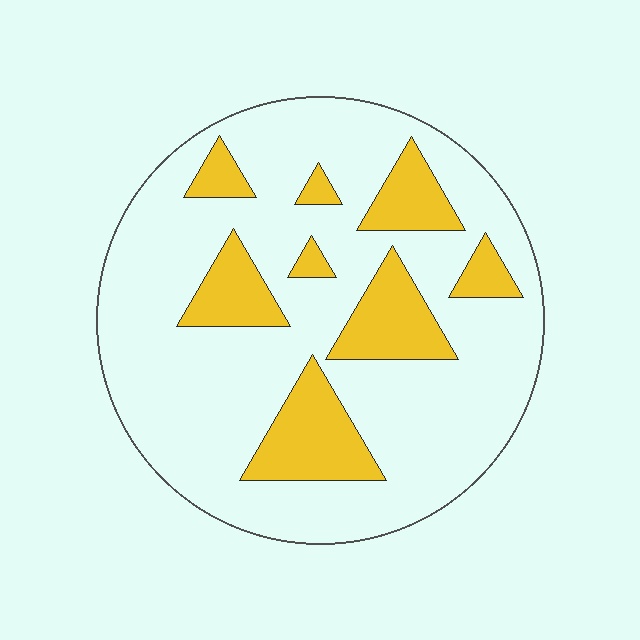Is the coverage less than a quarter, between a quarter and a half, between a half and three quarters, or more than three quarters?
Less than a quarter.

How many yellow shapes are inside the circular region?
8.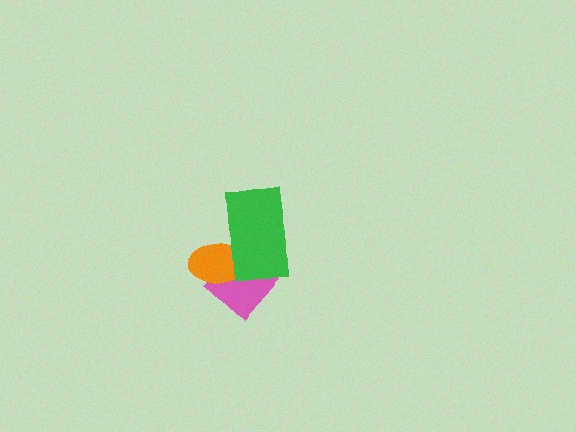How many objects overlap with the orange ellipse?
2 objects overlap with the orange ellipse.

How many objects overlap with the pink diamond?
2 objects overlap with the pink diamond.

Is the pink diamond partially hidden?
Yes, it is partially covered by another shape.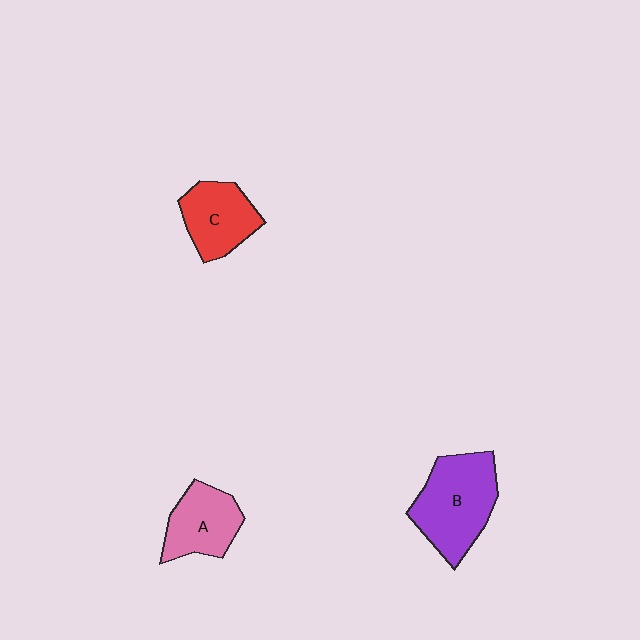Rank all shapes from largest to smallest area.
From largest to smallest: B (purple), C (red), A (pink).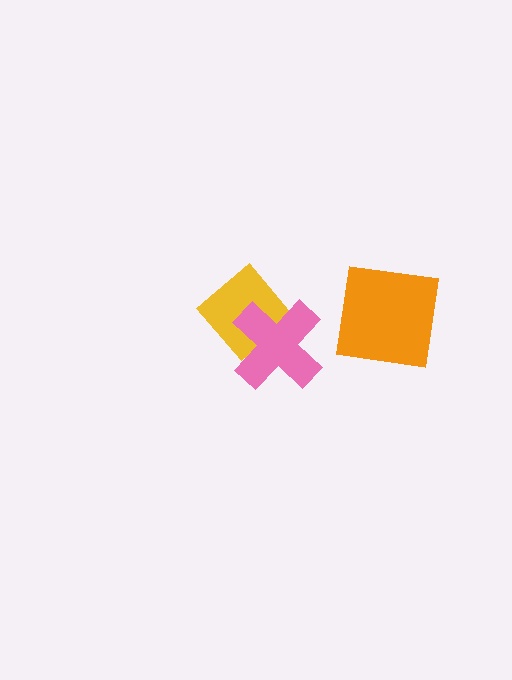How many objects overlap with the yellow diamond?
1 object overlaps with the yellow diamond.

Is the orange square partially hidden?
No, no other shape covers it.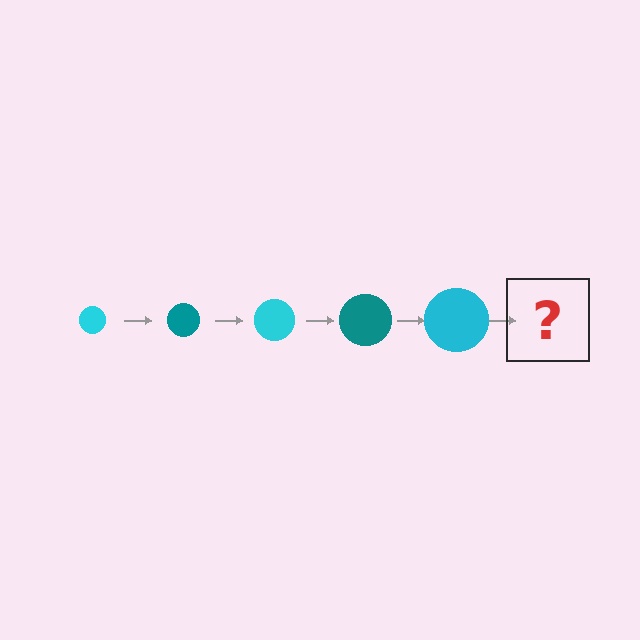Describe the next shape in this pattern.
It should be a teal circle, larger than the previous one.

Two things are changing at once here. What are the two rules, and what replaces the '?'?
The two rules are that the circle grows larger each step and the color cycles through cyan and teal. The '?' should be a teal circle, larger than the previous one.